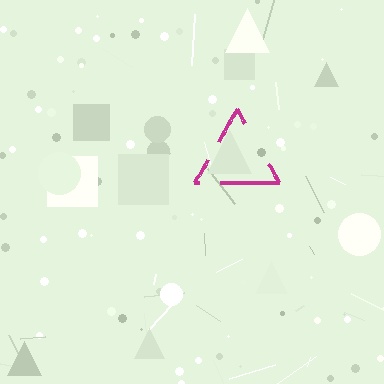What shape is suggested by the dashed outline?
The dashed outline suggests a triangle.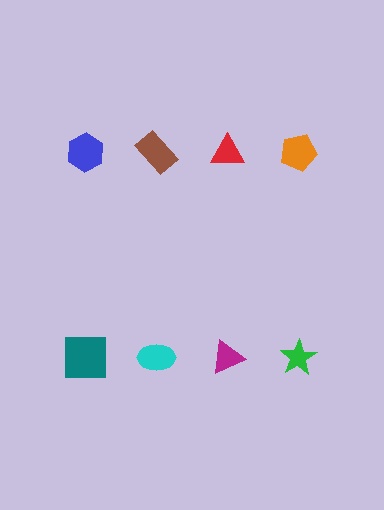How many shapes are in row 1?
4 shapes.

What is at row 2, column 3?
A magenta triangle.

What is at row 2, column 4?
A green star.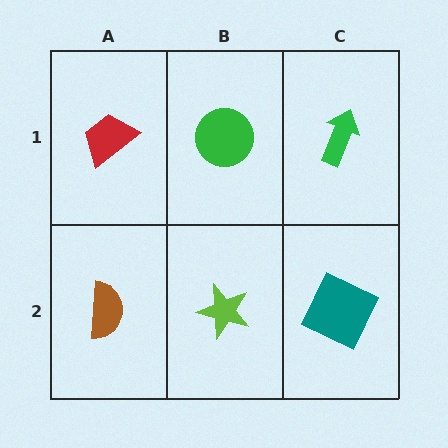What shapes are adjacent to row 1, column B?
A lime star (row 2, column B), a red trapezoid (row 1, column A), a green arrow (row 1, column C).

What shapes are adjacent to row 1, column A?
A brown semicircle (row 2, column A), a green circle (row 1, column B).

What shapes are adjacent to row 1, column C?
A teal square (row 2, column C), a green circle (row 1, column B).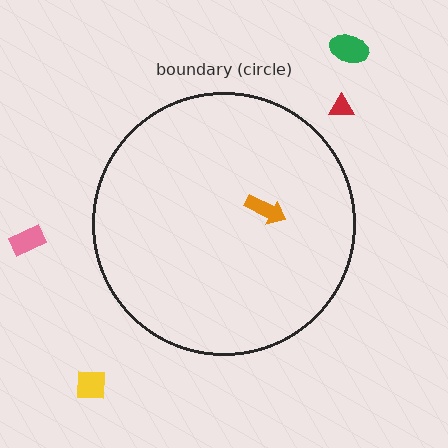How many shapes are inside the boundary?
1 inside, 4 outside.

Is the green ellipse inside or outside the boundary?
Outside.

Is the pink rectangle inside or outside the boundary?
Outside.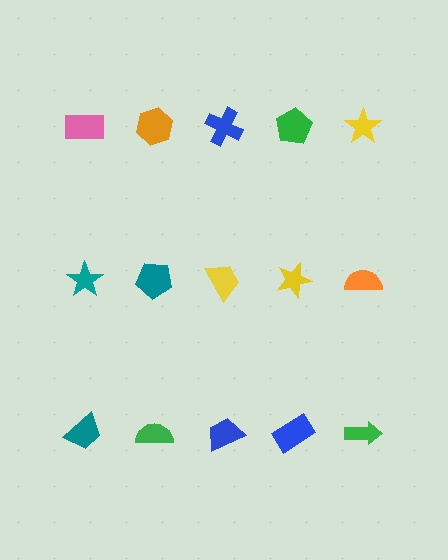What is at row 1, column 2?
An orange hexagon.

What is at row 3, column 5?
A green arrow.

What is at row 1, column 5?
A yellow star.